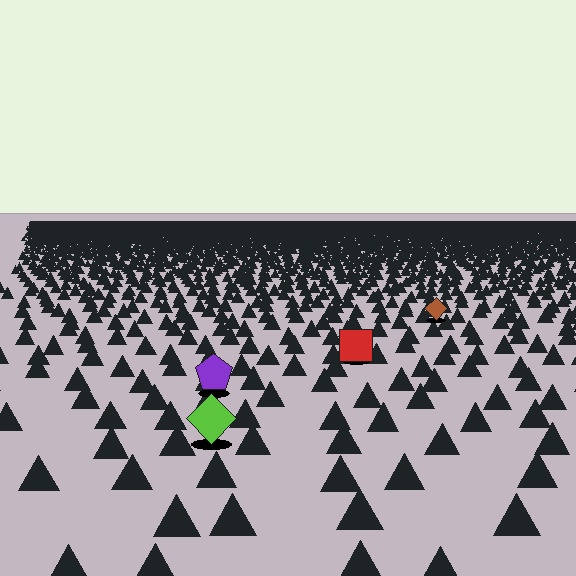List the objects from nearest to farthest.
From nearest to farthest: the lime diamond, the purple pentagon, the red square, the brown diamond.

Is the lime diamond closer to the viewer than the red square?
Yes. The lime diamond is closer — you can tell from the texture gradient: the ground texture is coarser near it.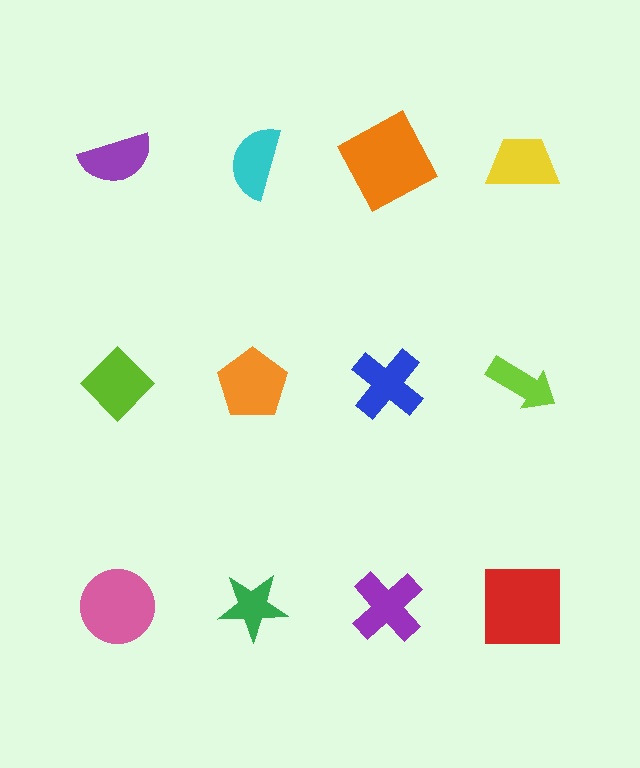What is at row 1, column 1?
A purple semicircle.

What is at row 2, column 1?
A lime diamond.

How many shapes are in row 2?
4 shapes.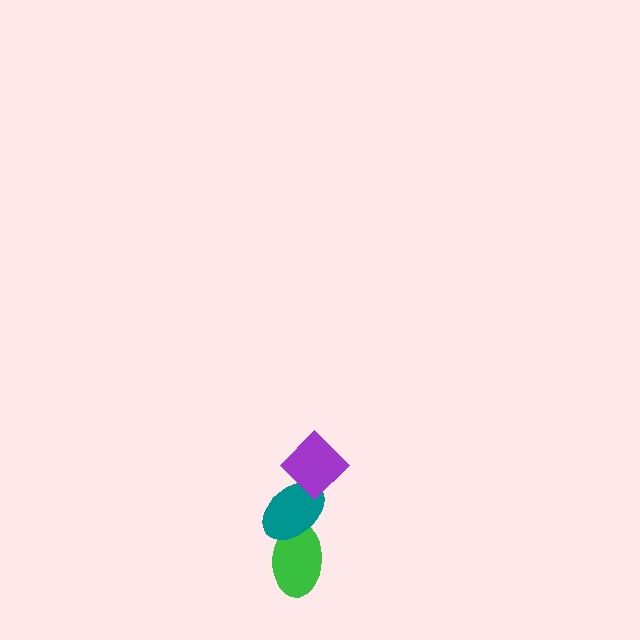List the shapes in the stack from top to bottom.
From top to bottom: the purple diamond, the teal ellipse, the green ellipse.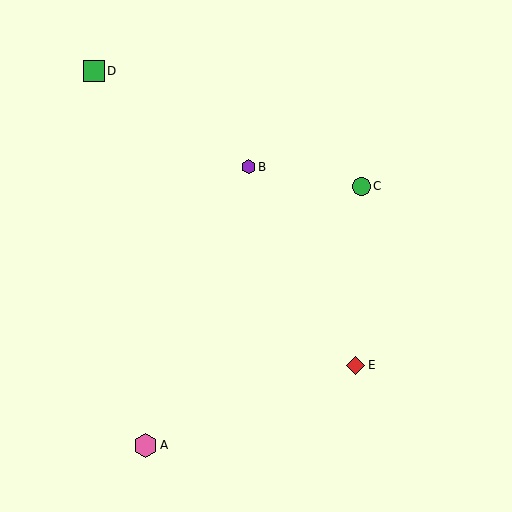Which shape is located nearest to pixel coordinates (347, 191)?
The green circle (labeled C) at (361, 186) is nearest to that location.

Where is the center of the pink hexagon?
The center of the pink hexagon is at (146, 445).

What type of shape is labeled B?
Shape B is a purple hexagon.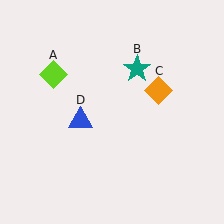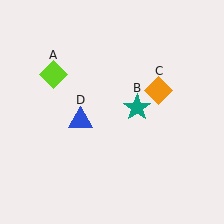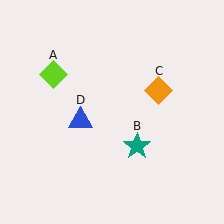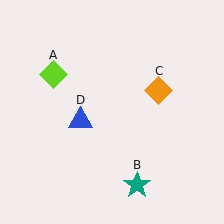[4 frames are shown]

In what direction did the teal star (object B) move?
The teal star (object B) moved down.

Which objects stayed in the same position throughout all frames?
Lime diamond (object A) and orange diamond (object C) and blue triangle (object D) remained stationary.